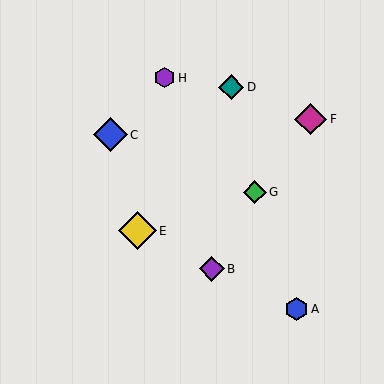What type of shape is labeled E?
Shape E is a yellow diamond.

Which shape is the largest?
The yellow diamond (labeled E) is the largest.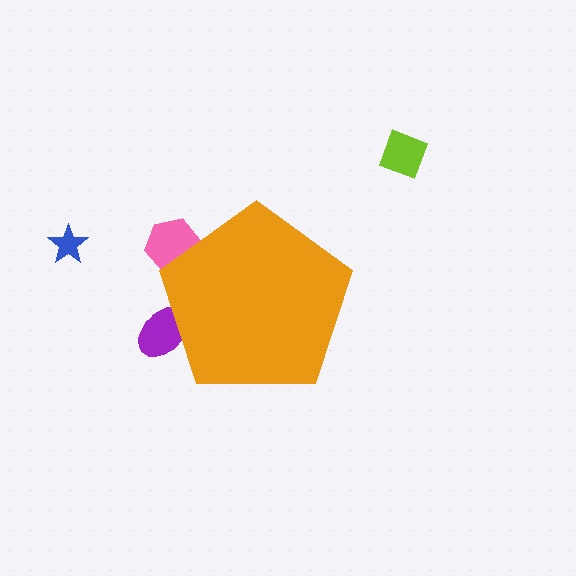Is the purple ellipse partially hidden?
Yes, the purple ellipse is partially hidden behind the orange pentagon.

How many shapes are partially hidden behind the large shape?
2 shapes are partially hidden.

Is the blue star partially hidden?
No, the blue star is fully visible.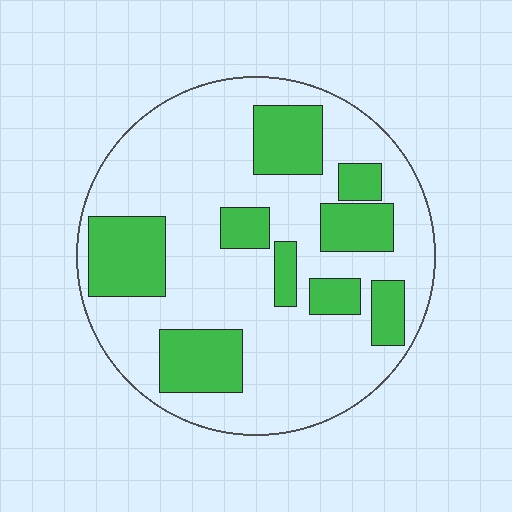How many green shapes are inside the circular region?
9.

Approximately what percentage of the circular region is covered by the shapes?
Approximately 30%.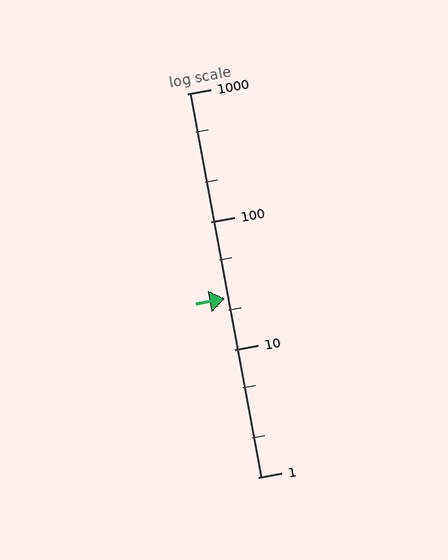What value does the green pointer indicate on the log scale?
The pointer indicates approximately 25.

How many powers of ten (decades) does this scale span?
The scale spans 3 decades, from 1 to 1000.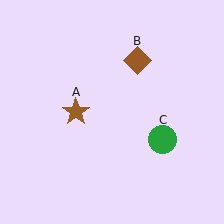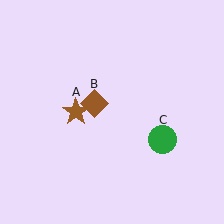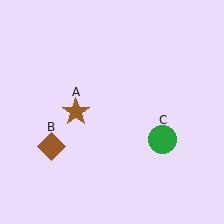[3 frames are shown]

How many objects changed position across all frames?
1 object changed position: brown diamond (object B).